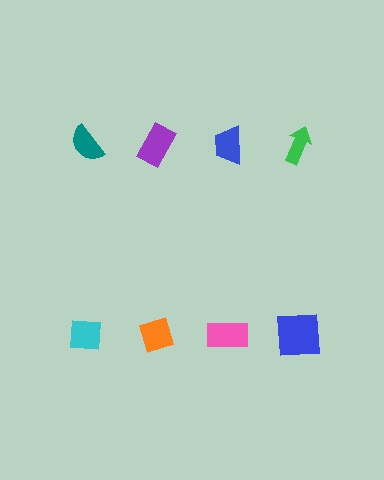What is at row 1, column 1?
A teal semicircle.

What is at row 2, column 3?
A pink rectangle.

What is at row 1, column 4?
A green arrow.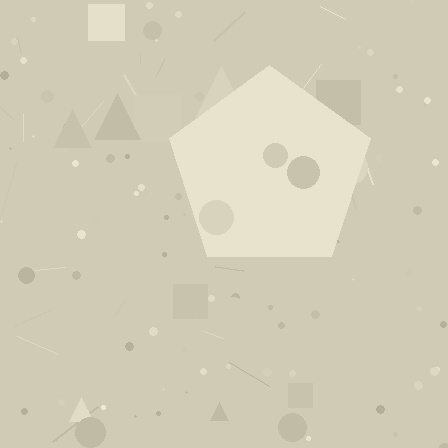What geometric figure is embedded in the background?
A pentagon is embedded in the background.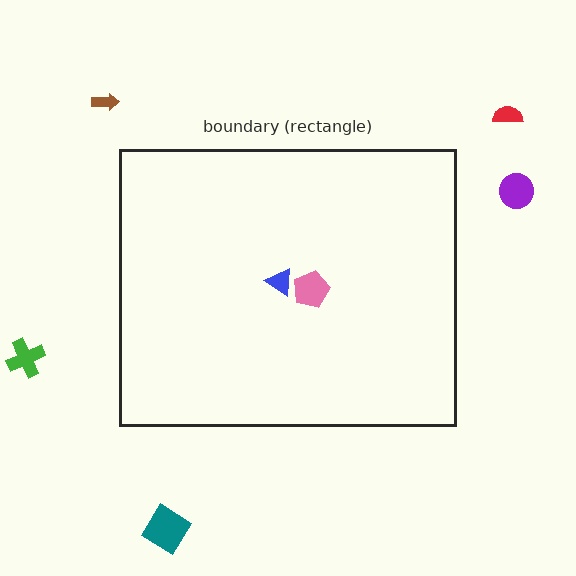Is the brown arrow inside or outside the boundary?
Outside.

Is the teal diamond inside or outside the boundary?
Outside.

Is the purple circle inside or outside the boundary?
Outside.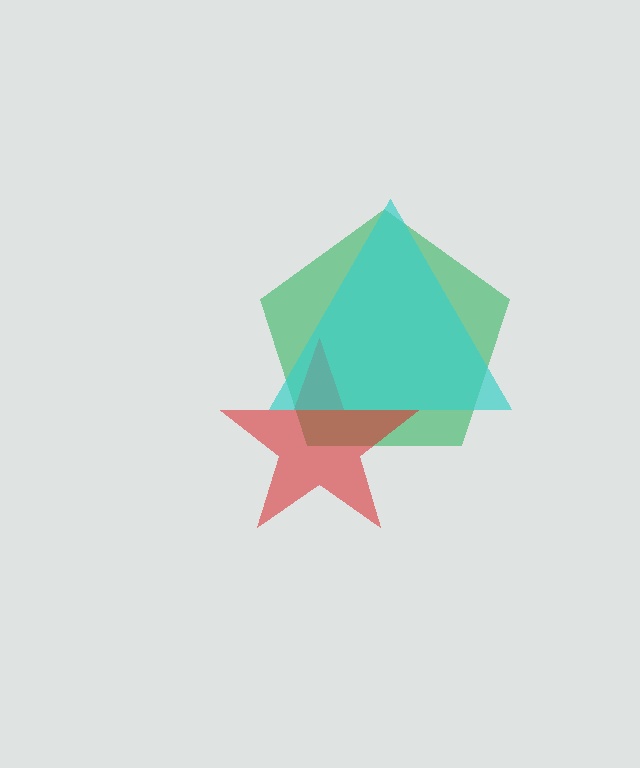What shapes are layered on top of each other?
The layered shapes are: a green pentagon, a red star, a cyan triangle.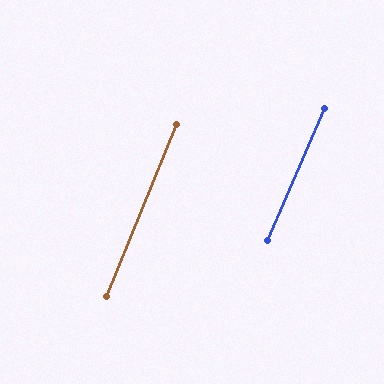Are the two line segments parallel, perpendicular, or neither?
Parallel — their directions differ by only 1.1°.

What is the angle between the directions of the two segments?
Approximately 1 degree.